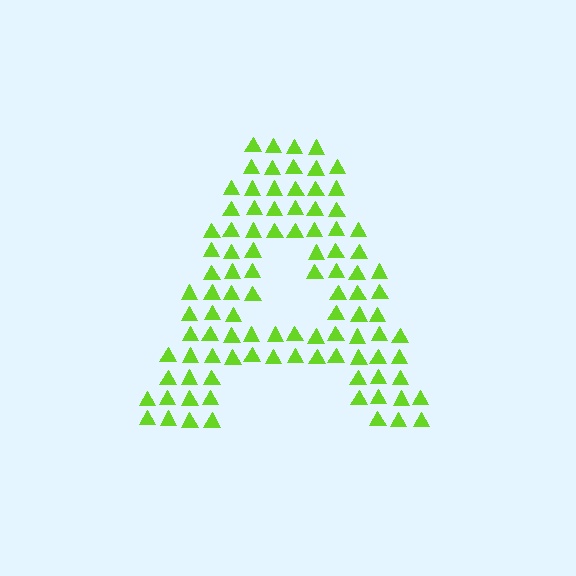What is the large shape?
The large shape is the letter A.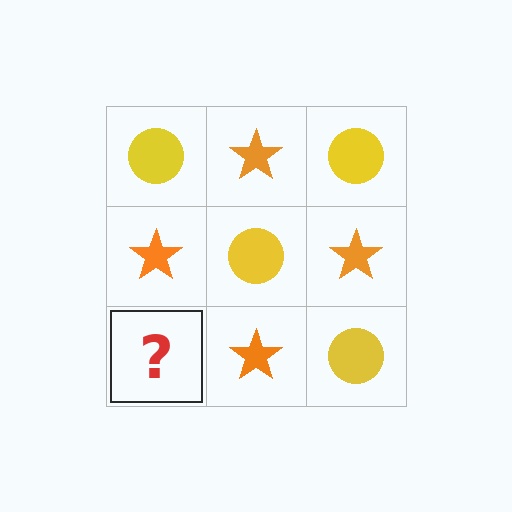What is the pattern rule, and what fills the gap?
The rule is that it alternates yellow circle and orange star in a checkerboard pattern. The gap should be filled with a yellow circle.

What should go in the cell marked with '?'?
The missing cell should contain a yellow circle.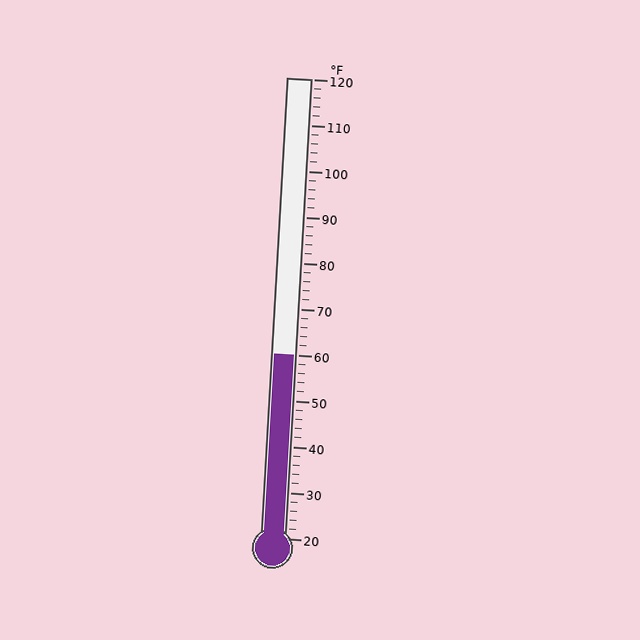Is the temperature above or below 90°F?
The temperature is below 90°F.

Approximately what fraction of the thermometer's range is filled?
The thermometer is filled to approximately 40% of its range.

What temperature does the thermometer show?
The thermometer shows approximately 60°F.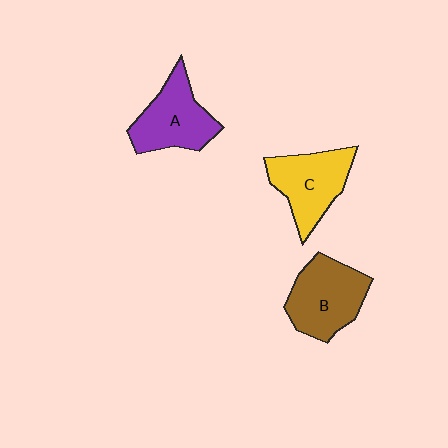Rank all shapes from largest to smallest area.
From largest to smallest: B (brown), C (yellow), A (purple).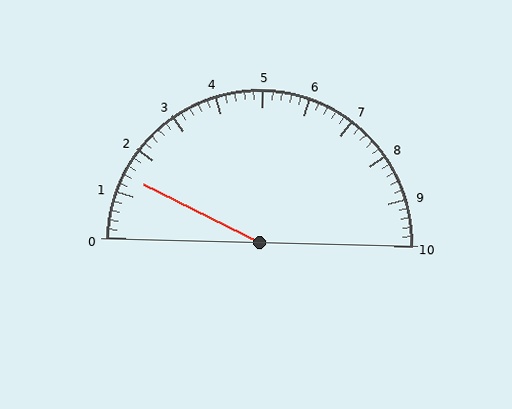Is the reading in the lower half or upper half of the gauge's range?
The reading is in the lower half of the range (0 to 10).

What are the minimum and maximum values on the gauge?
The gauge ranges from 0 to 10.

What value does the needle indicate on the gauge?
The needle indicates approximately 1.4.